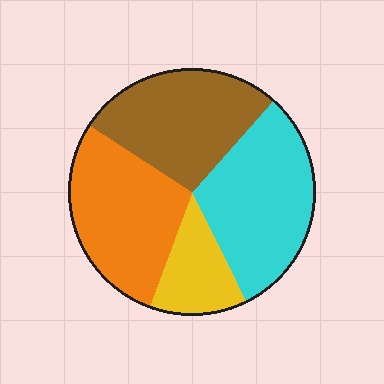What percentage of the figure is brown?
Brown covers about 30% of the figure.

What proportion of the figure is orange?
Orange covers 29% of the figure.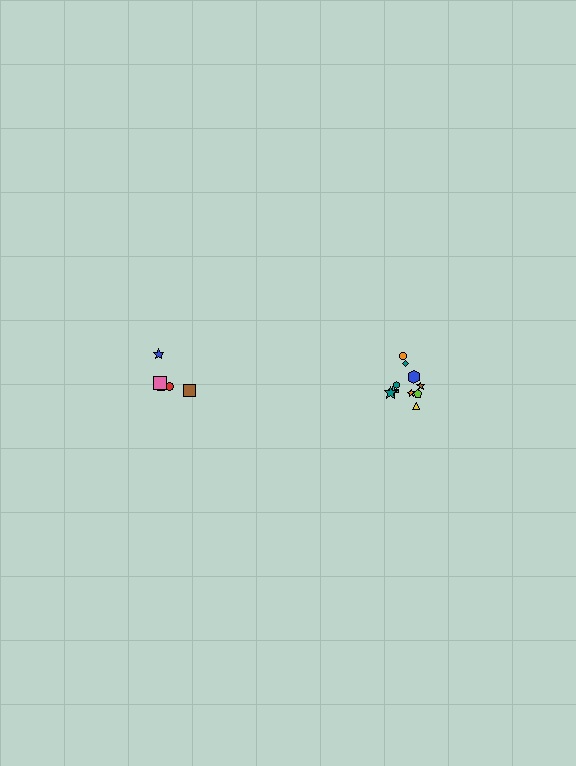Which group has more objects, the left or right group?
The right group.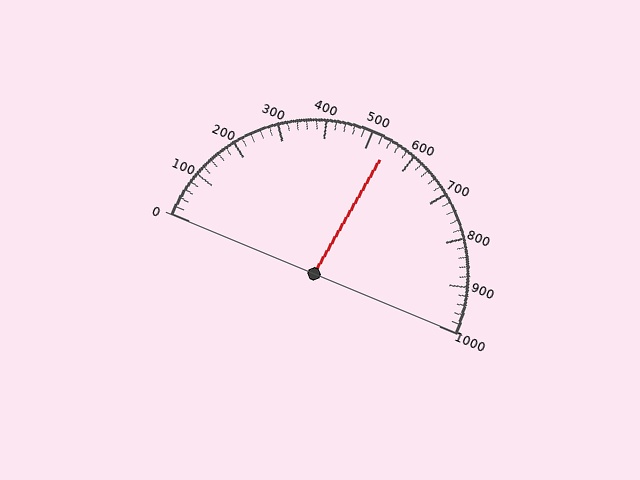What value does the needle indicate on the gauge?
The needle indicates approximately 540.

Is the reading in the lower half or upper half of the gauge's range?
The reading is in the upper half of the range (0 to 1000).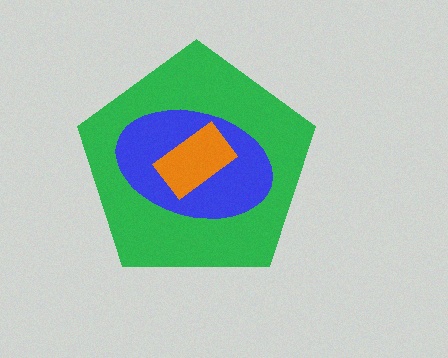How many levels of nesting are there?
3.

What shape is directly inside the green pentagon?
The blue ellipse.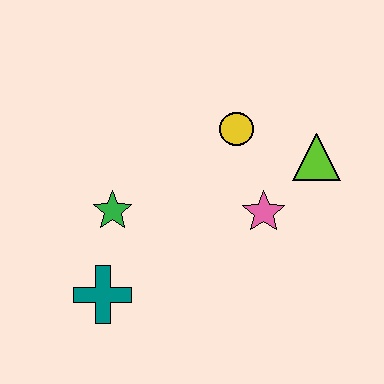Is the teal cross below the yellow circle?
Yes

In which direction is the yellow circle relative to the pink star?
The yellow circle is above the pink star.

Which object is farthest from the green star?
The lime triangle is farthest from the green star.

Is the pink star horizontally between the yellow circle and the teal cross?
No